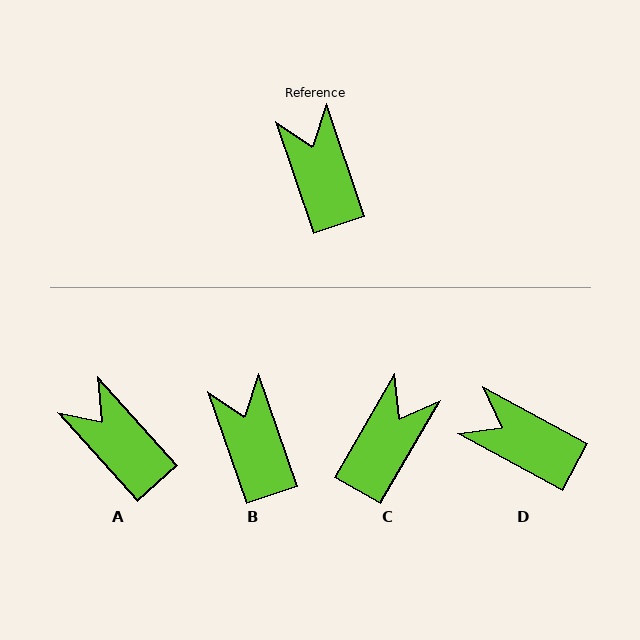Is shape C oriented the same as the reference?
No, it is off by about 49 degrees.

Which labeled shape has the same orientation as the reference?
B.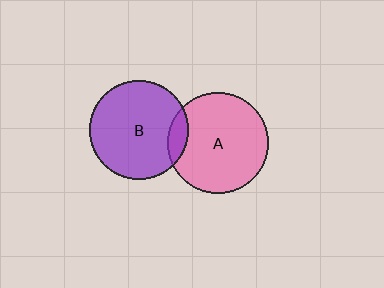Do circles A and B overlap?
Yes.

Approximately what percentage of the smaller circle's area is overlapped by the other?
Approximately 10%.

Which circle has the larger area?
Circle A (pink).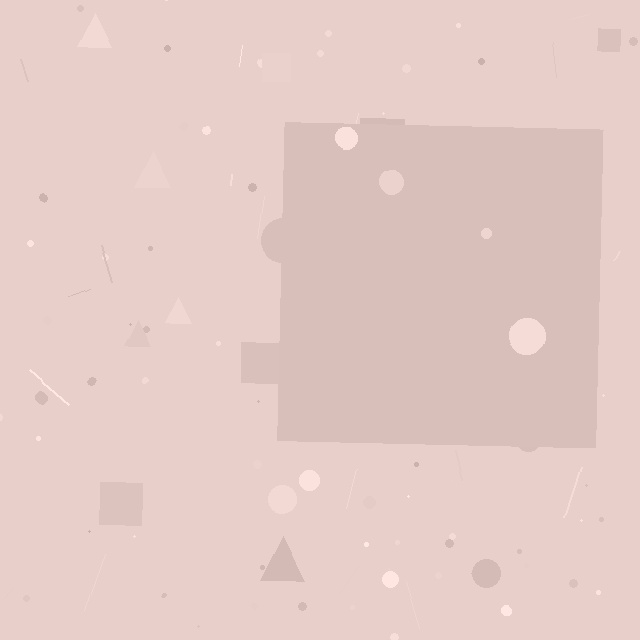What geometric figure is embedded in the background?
A square is embedded in the background.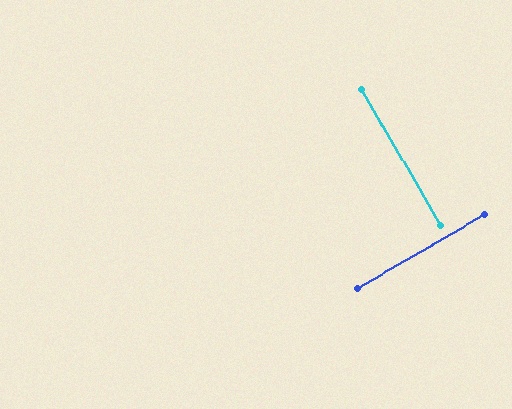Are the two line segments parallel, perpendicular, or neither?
Perpendicular — they meet at approximately 90°.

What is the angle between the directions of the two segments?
Approximately 90 degrees.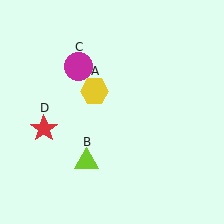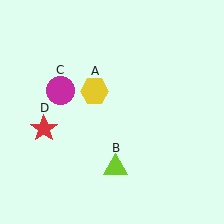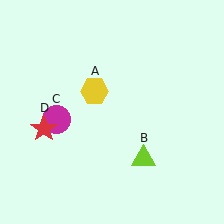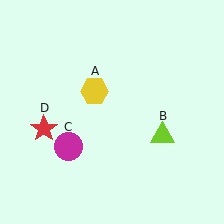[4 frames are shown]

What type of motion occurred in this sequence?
The lime triangle (object B), magenta circle (object C) rotated counterclockwise around the center of the scene.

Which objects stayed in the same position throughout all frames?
Yellow hexagon (object A) and red star (object D) remained stationary.